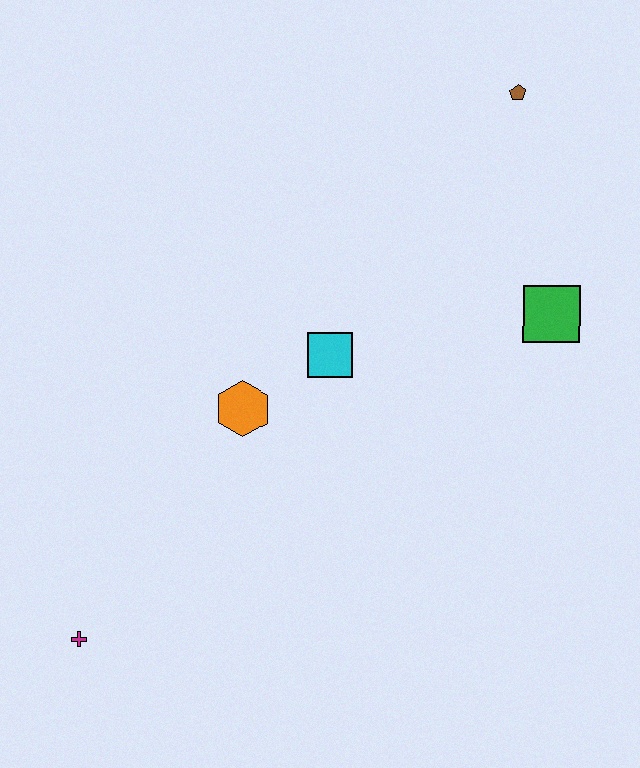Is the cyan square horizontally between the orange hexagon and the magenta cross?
No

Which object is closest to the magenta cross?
The orange hexagon is closest to the magenta cross.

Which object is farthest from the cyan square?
The magenta cross is farthest from the cyan square.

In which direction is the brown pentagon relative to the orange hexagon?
The brown pentagon is above the orange hexagon.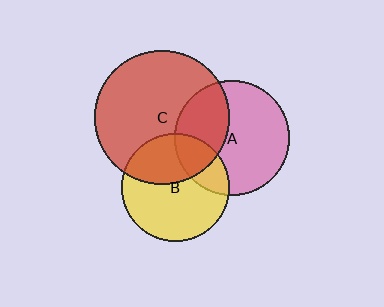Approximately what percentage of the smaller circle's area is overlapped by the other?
Approximately 35%.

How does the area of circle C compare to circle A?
Approximately 1.4 times.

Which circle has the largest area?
Circle C (red).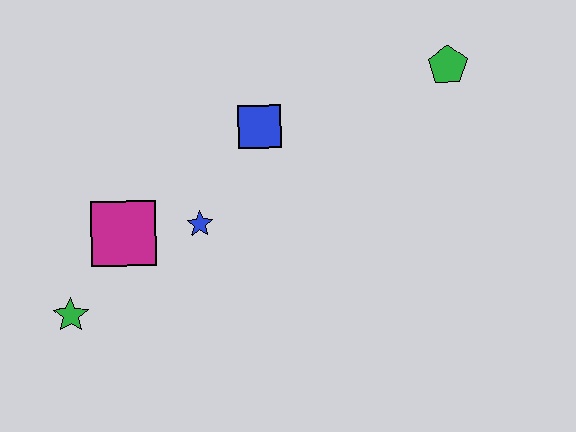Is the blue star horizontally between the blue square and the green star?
Yes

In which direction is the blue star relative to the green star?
The blue star is to the right of the green star.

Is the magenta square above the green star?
Yes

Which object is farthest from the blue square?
The green star is farthest from the blue square.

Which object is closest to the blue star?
The magenta square is closest to the blue star.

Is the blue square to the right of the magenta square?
Yes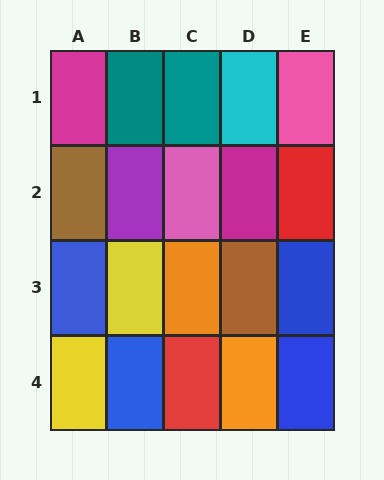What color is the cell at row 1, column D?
Cyan.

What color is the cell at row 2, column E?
Red.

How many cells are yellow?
2 cells are yellow.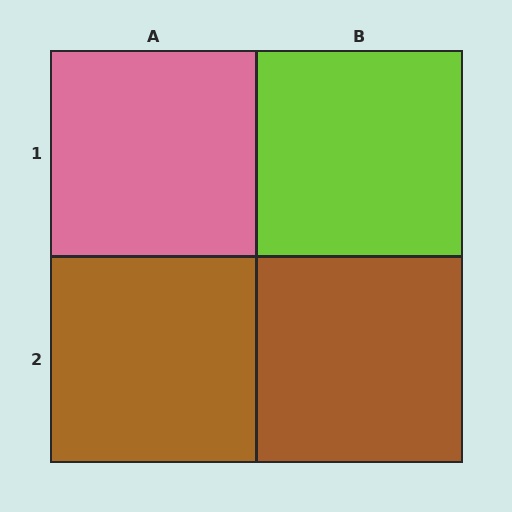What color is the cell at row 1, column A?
Pink.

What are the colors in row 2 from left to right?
Brown, brown.